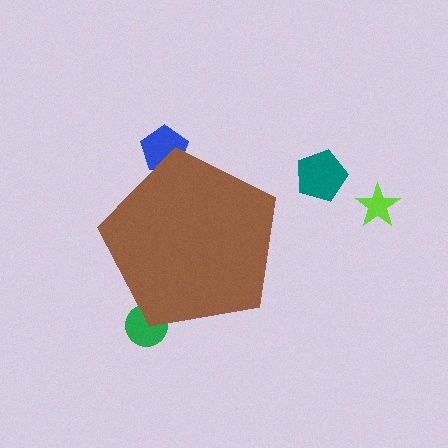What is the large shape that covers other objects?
A brown pentagon.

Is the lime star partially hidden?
No, the lime star is fully visible.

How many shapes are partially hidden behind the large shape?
2 shapes are partially hidden.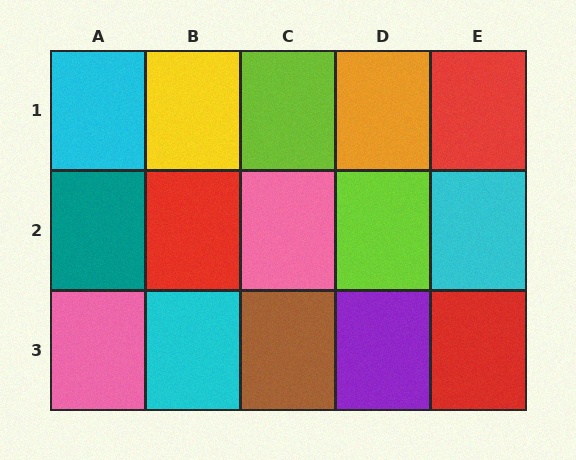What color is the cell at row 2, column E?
Cyan.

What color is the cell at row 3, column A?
Pink.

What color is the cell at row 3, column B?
Cyan.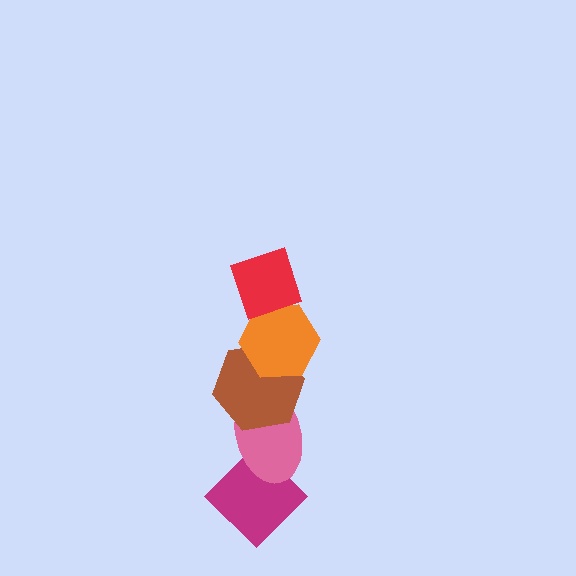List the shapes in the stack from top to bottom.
From top to bottom: the red diamond, the orange hexagon, the brown hexagon, the pink ellipse, the magenta diamond.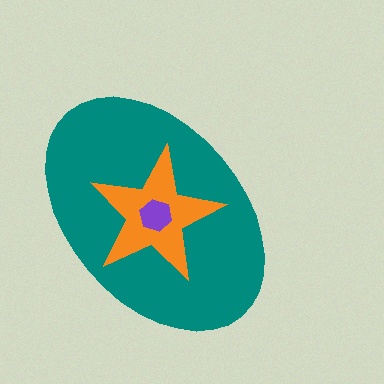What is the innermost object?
The purple hexagon.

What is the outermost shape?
The teal ellipse.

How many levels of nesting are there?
3.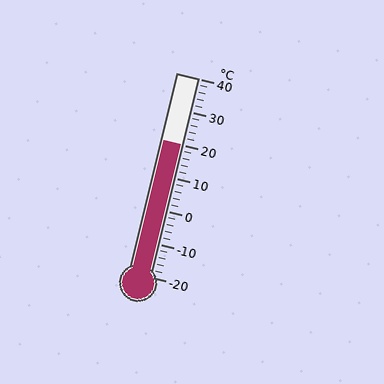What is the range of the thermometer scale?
The thermometer scale ranges from -20°C to 40°C.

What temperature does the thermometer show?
The thermometer shows approximately 20°C.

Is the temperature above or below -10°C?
The temperature is above -10°C.